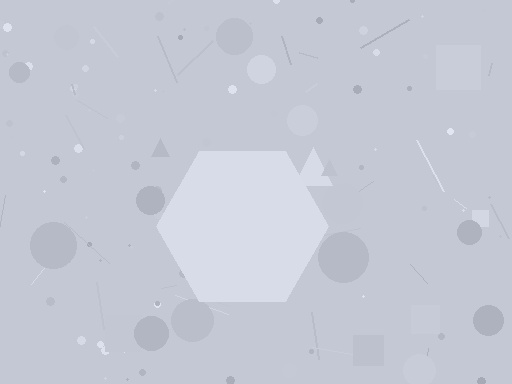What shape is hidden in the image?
A hexagon is hidden in the image.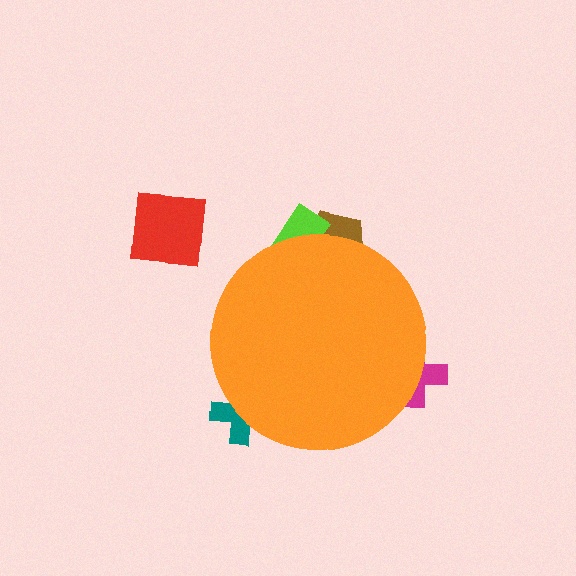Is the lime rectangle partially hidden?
Yes, the lime rectangle is partially hidden behind the orange circle.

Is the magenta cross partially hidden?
Yes, the magenta cross is partially hidden behind the orange circle.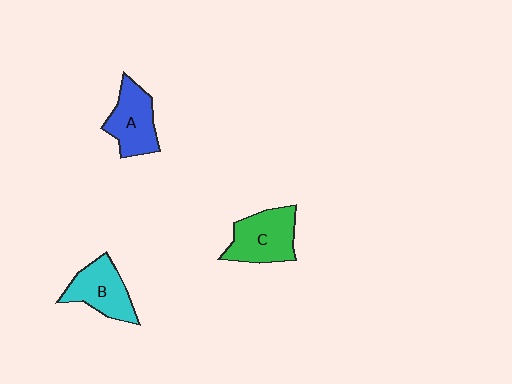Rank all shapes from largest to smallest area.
From largest to smallest: C (green), B (cyan), A (blue).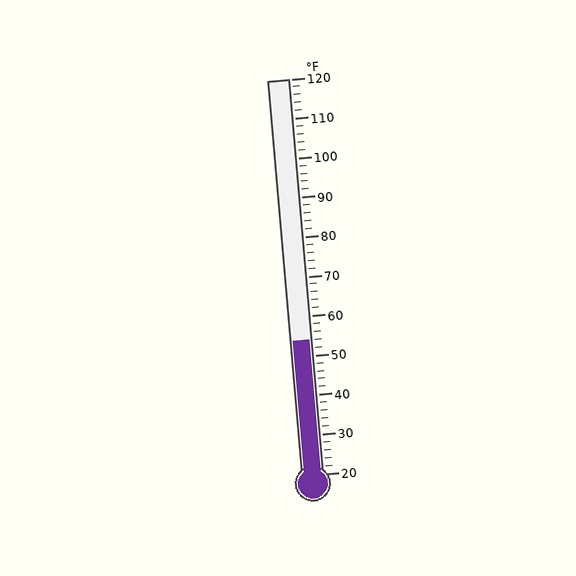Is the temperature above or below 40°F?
The temperature is above 40°F.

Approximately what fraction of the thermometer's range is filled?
The thermometer is filled to approximately 35% of its range.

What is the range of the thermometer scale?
The thermometer scale ranges from 20°F to 120°F.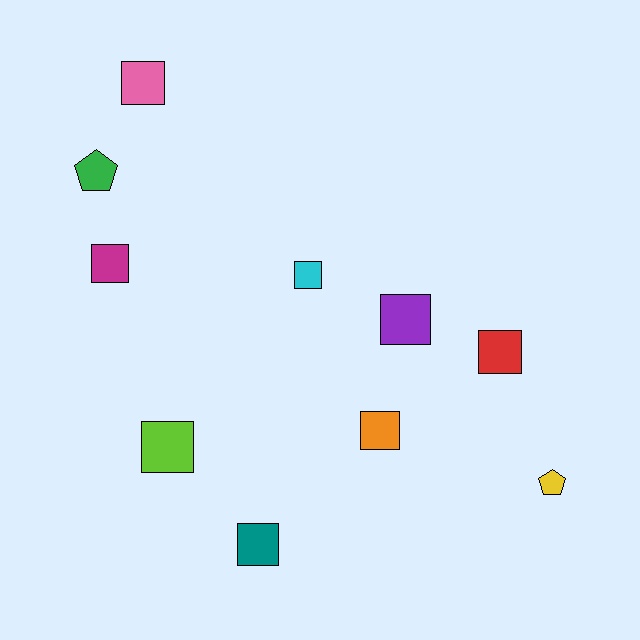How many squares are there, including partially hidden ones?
There are 8 squares.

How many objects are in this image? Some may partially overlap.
There are 10 objects.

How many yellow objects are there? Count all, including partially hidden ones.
There is 1 yellow object.